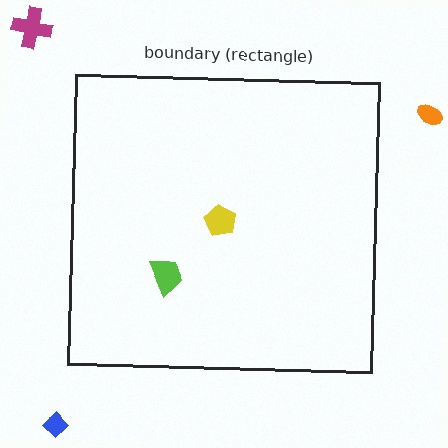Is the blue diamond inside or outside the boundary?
Outside.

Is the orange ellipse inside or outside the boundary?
Outside.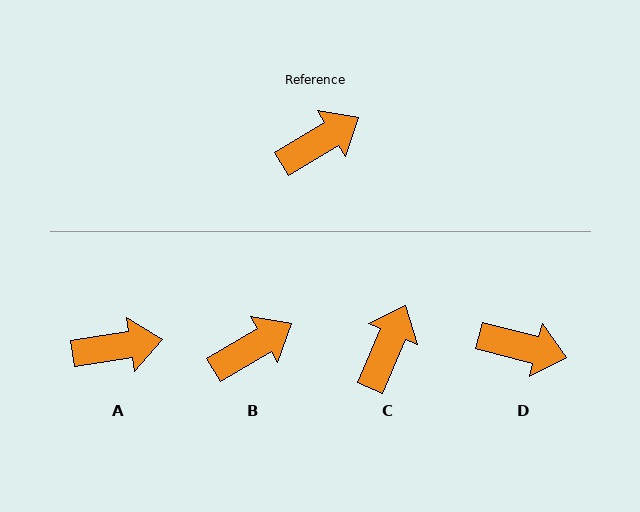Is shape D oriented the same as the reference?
No, it is off by about 45 degrees.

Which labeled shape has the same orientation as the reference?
B.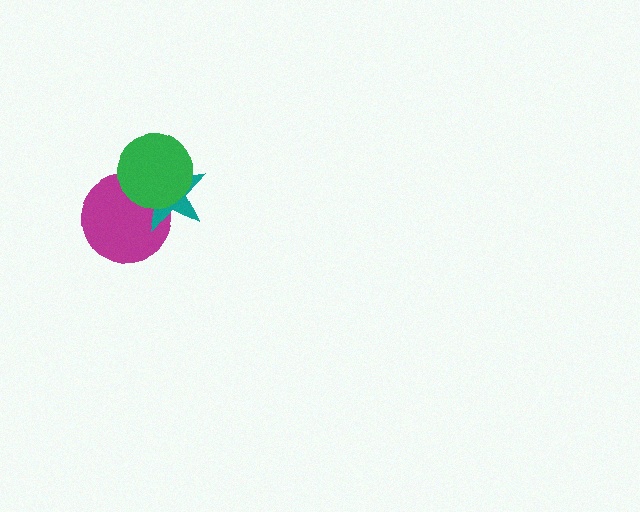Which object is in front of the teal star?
The green circle is in front of the teal star.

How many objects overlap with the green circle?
2 objects overlap with the green circle.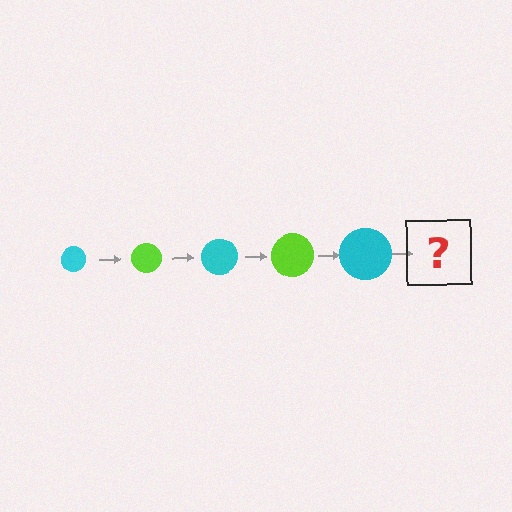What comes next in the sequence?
The next element should be a lime circle, larger than the previous one.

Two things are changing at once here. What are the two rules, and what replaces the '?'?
The two rules are that the circle grows larger each step and the color cycles through cyan and lime. The '?' should be a lime circle, larger than the previous one.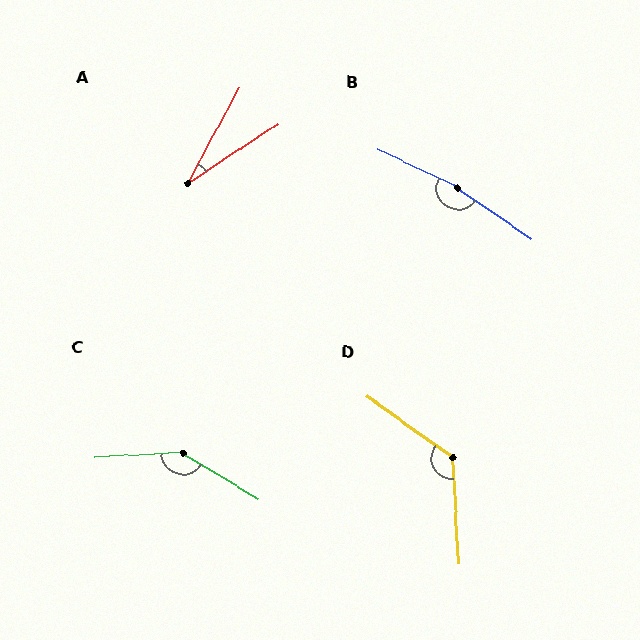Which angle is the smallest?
A, at approximately 28 degrees.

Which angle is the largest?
B, at approximately 170 degrees.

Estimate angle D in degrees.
Approximately 128 degrees.